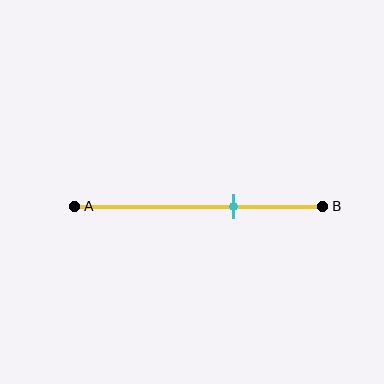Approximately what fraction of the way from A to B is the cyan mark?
The cyan mark is approximately 65% of the way from A to B.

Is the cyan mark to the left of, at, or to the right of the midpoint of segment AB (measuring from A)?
The cyan mark is to the right of the midpoint of segment AB.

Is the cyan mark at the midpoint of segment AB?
No, the mark is at about 65% from A, not at the 50% midpoint.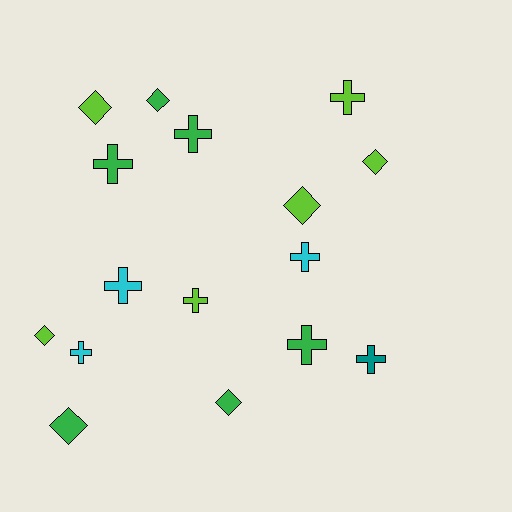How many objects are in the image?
There are 16 objects.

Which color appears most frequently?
Lime, with 6 objects.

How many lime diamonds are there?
There are 4 lime diamonds.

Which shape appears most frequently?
Cross, with 9 objects.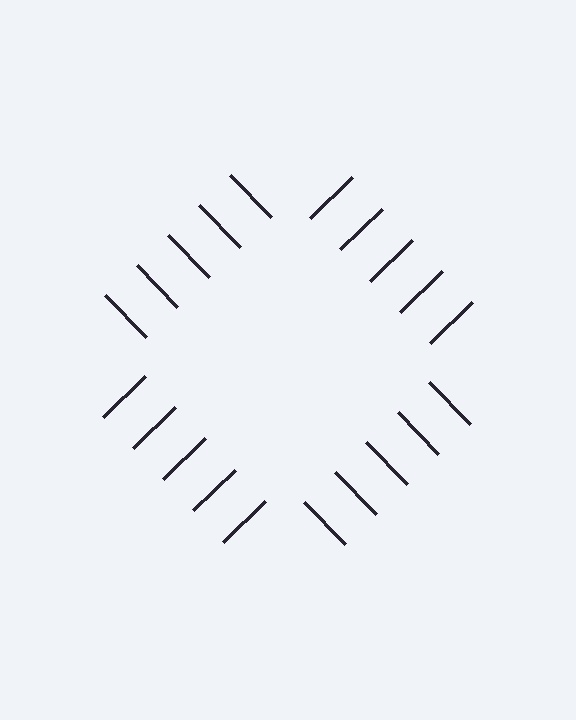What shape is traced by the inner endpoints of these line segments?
An illusory square — the line segments terminate on its edges but no continuous stroke is drawn.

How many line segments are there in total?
20 — 5 along each of the 4 edges.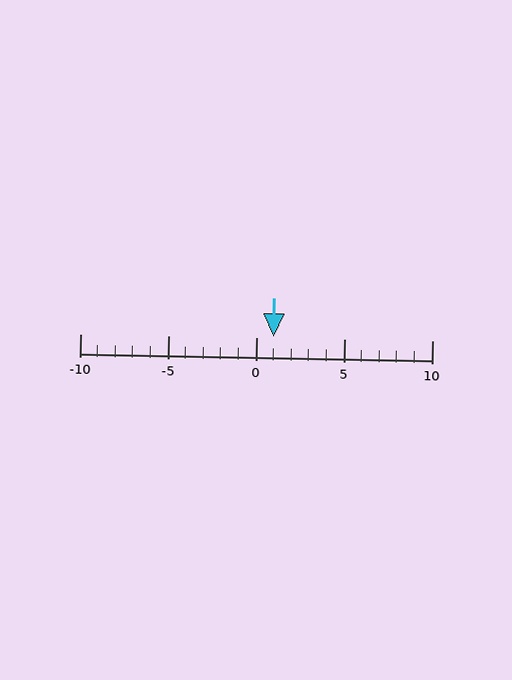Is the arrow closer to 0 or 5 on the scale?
The arrow is closer to 0.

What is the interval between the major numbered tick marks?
The major tick marks are spaced 5 units apart.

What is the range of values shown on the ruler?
The ruler shows values from -10 to 10.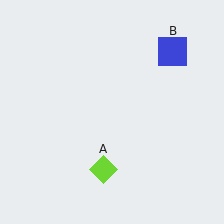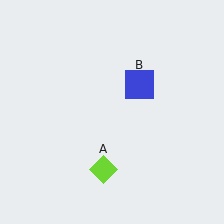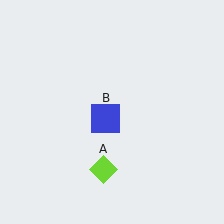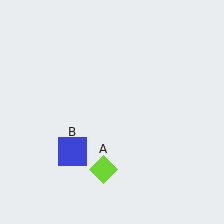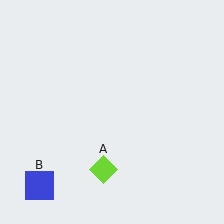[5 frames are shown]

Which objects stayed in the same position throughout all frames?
Lime diamond (object A) remained stationary.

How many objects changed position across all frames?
1 object changed position: blue square (object B).